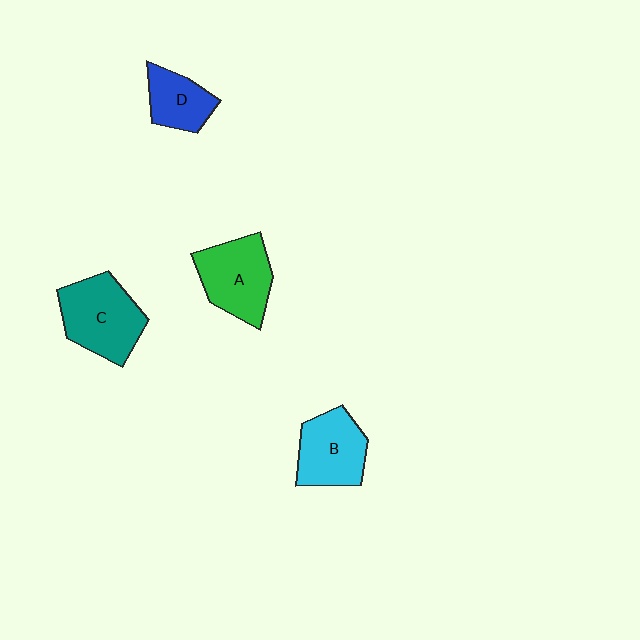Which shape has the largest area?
Shape C (teal).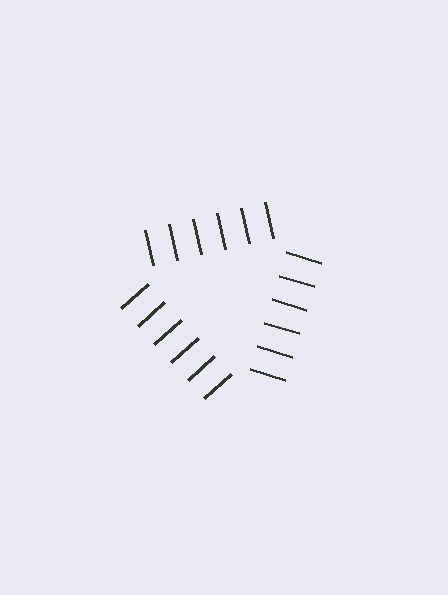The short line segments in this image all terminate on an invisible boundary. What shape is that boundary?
An illusory triangle — the line segments terminate on its edges but no continuous stroke is drawn.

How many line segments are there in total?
18 — 6 along each of the 3 edges.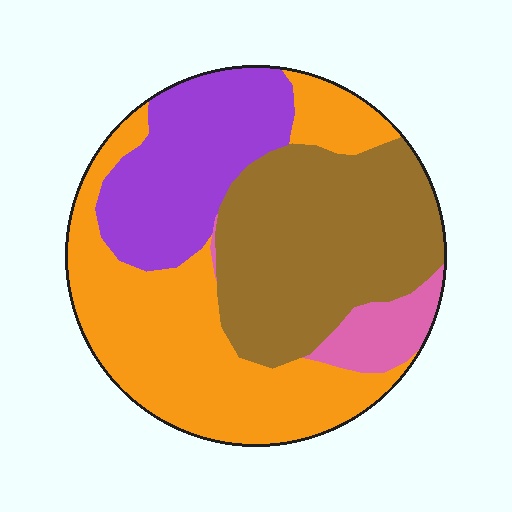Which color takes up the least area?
Pink, at roughly 5%.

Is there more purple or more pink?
Purple.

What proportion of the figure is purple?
Purple takes up about one fifth (1/5) of the figure.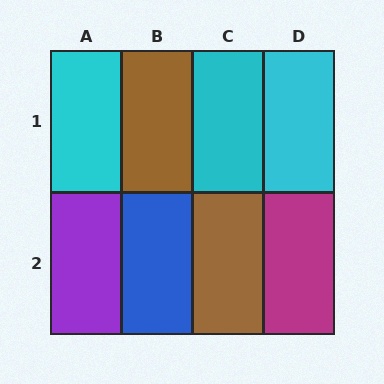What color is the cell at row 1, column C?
Cyan.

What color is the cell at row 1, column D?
Cyan.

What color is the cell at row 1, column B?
Brown.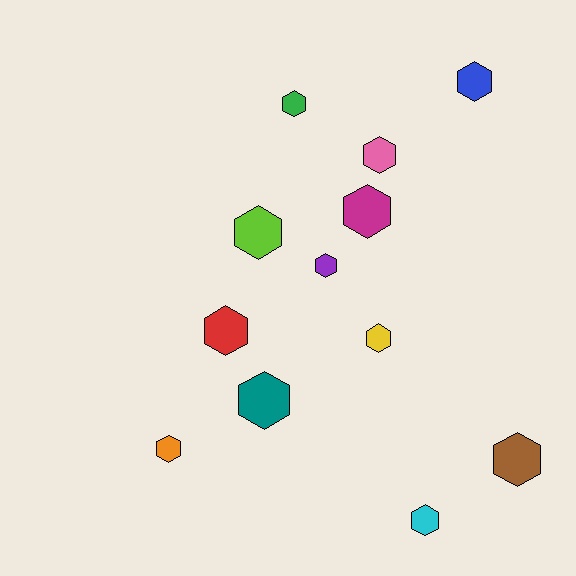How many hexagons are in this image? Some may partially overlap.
There are 12 hexagons.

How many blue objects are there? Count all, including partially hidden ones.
There is 1 blue object.